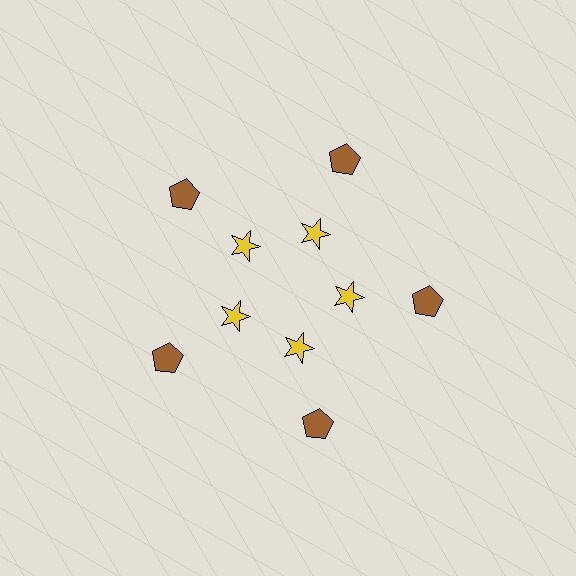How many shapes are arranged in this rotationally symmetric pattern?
There are 10 shapes, arranged in 5 groups of 2.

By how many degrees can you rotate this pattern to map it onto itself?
The pattern maps onto itself every 72 degrees of rotation.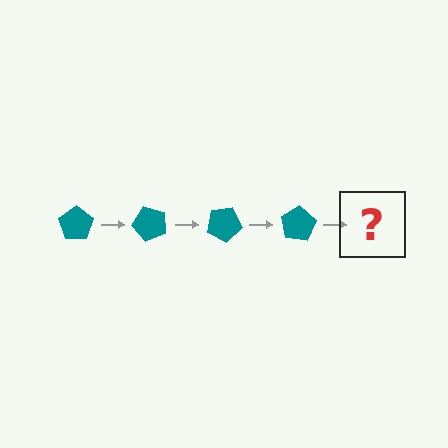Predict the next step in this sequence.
The next step is a teal pentagon rotated 200 degrees.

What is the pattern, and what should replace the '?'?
The pattern is that the pentagon rotates 50 degrees each step. The '?' should be a teal pentagon rotated 200 degrees.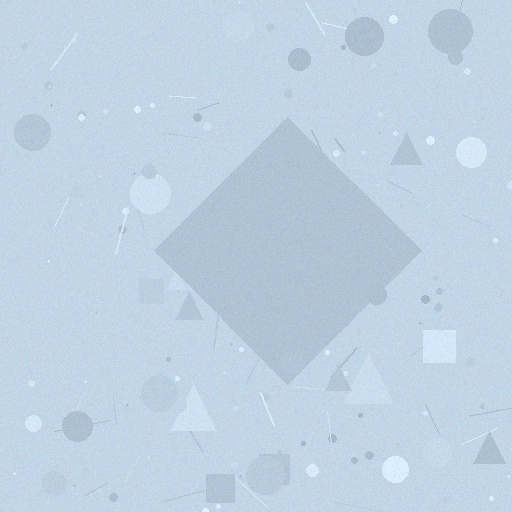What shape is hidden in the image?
A diamond is hidden in the image.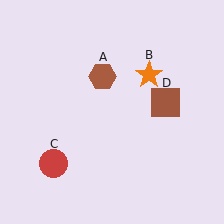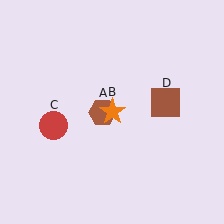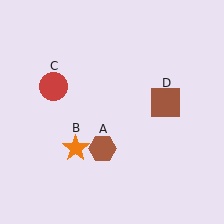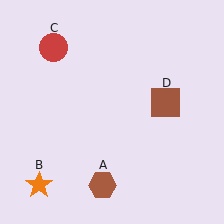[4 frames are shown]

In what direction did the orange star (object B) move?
The orange star (object B) moved down and to the left.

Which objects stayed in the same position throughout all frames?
Brown square (object D) remained stationary.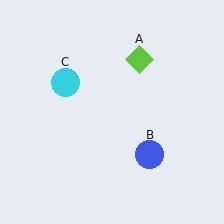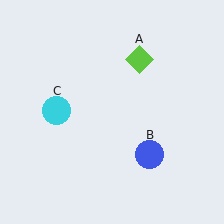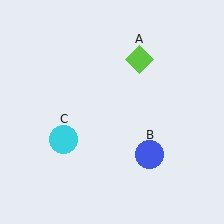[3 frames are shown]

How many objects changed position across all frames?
1 object changed position: cyan circle (object C).